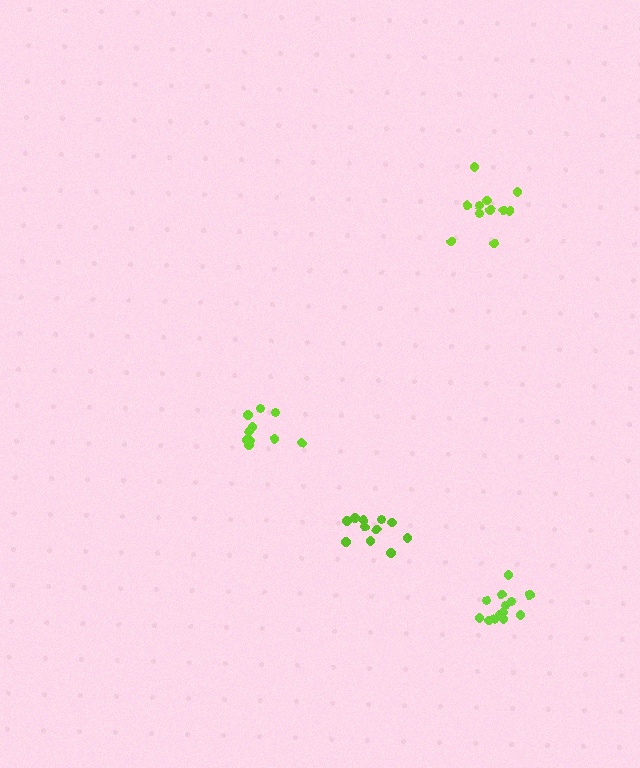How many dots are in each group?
Group 1: 13 dots, Group 2: 11 dots, Group 3: 10 dots, Group 4: 11 dots (45 total).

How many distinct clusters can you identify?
There are 4 distinct clusters.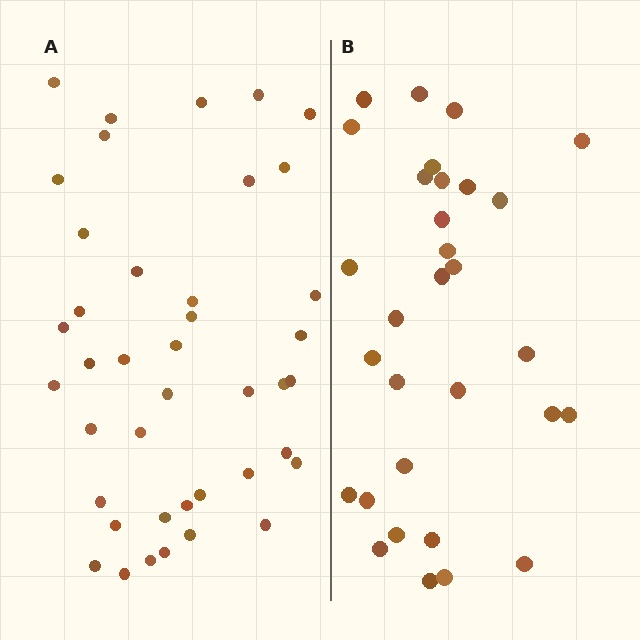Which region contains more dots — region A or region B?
Region A (the left region) has more dots.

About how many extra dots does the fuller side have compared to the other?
Region A has roughly 10 or so more dots than region B.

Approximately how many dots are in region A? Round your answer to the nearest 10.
About 40 dots. (The exact count is 41, which rounds to 40.)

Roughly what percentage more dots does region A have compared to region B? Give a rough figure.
About 30% more.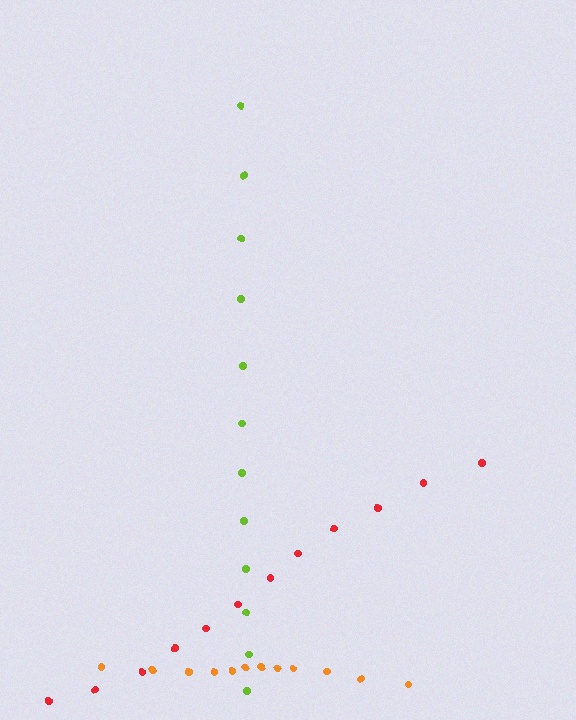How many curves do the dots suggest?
There are 3 distinct paths.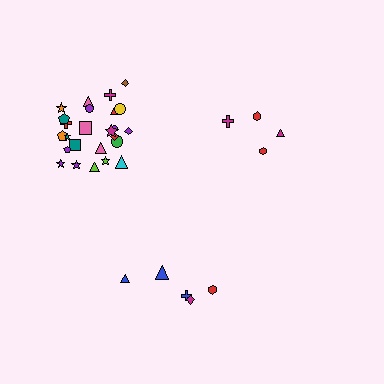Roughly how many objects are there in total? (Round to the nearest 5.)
Roughly 35 objects in total.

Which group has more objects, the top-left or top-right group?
The top-left group.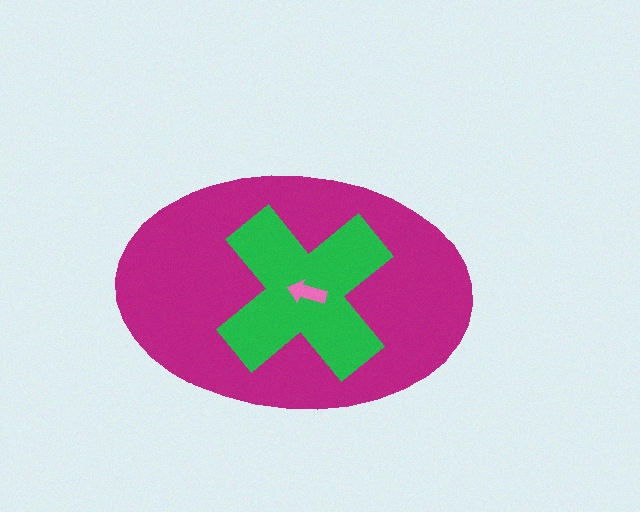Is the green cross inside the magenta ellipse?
Yes.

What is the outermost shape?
The magenta ellipse.